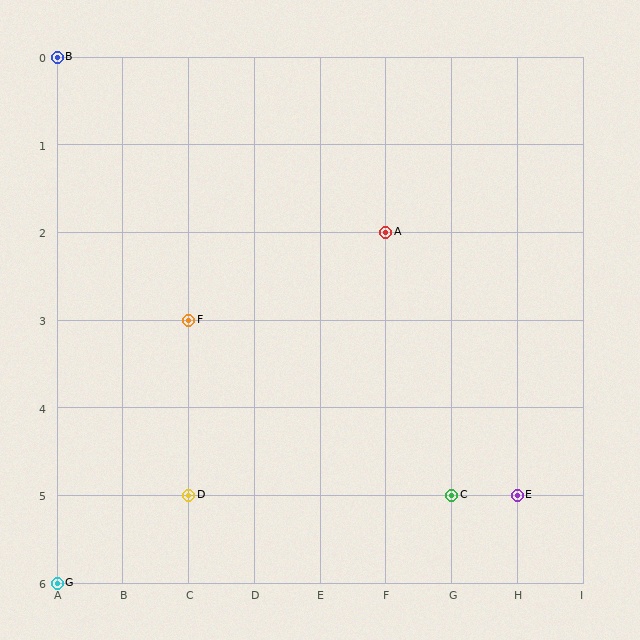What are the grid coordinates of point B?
Point B is at grid coordinates (A, 0).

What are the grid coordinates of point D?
Point D is at grid coordinates (C, 5).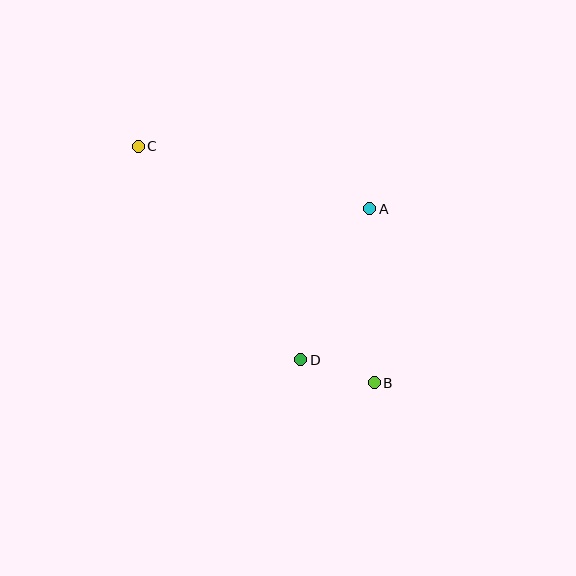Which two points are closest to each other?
Points B and D are closest to each other.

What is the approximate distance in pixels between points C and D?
The distance between C and D is approximately 269 pixels.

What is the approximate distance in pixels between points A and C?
The distance between A and C is approximately 240 pixels.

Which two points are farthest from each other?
Points B and C are farthest from each other.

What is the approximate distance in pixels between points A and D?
The distance between A and D is approximately 166 pixels.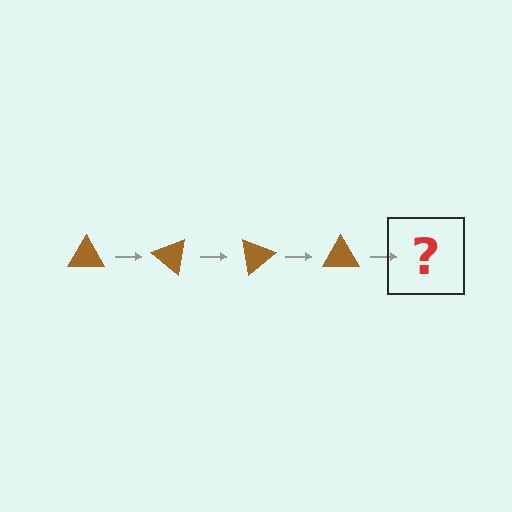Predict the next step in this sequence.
The next step is a brown triangle rotated 160 degrees.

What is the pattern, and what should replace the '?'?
The pattern is that the triangle rotates 40 degrees each step. The '?' should be a brown triangle rotated 160 degrees.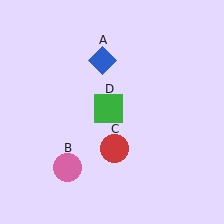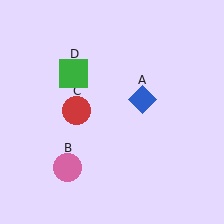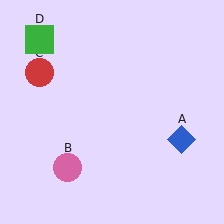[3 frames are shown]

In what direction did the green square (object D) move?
The green square (object D) moved up and to the left.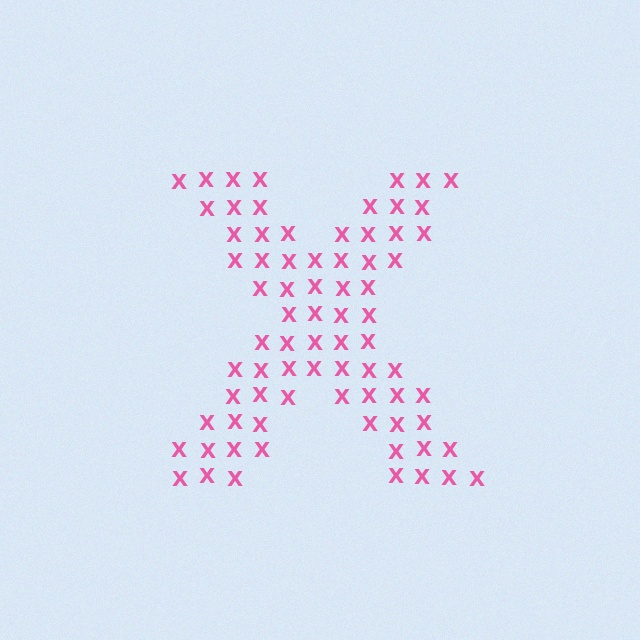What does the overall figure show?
The overall figure shows the letter X.